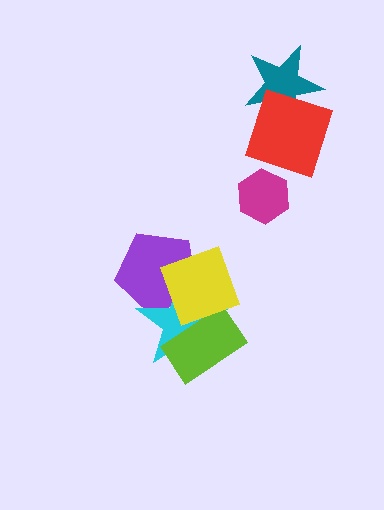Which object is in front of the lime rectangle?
The yellow diamond is in front of the lime rectangle.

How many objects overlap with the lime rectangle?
2 objects overlap with the lime rectangle.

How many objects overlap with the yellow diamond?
3 objects overlap with the yellow diamond.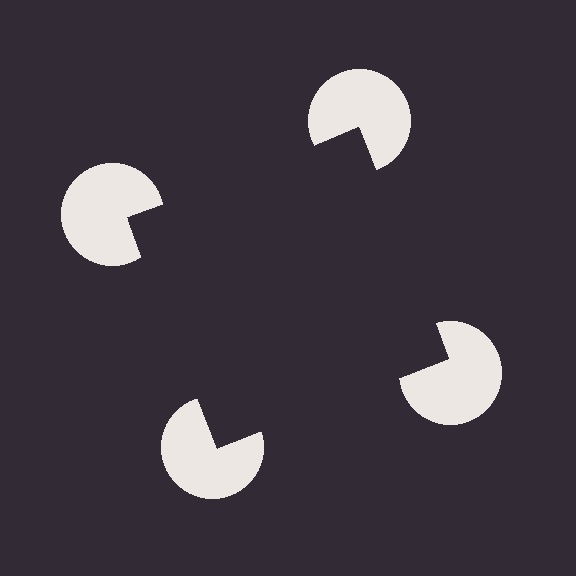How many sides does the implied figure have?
4 sides.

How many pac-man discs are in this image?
There are 4 — one at each vertex of the illusory square.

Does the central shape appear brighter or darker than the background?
It typically appears slightly darker than the background, even though no actual brightness change is drawn.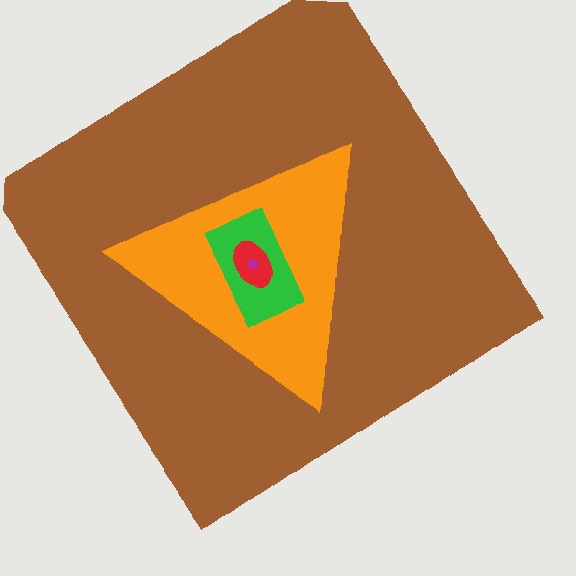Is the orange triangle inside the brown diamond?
Yes.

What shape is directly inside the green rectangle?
The red ellipse.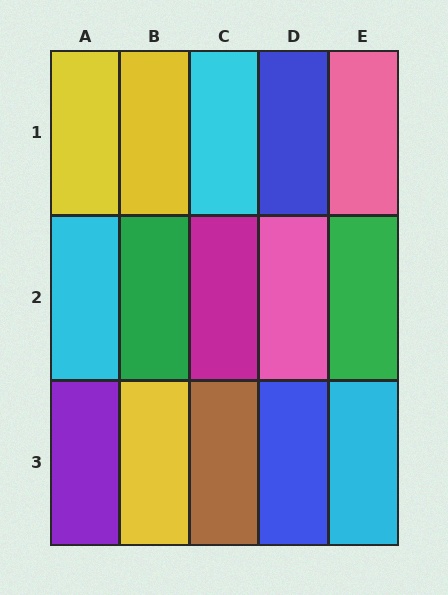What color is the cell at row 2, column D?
Pink.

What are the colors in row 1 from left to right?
Yellow, yellow, cyan, blue, pink.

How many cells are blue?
2 cells are blue.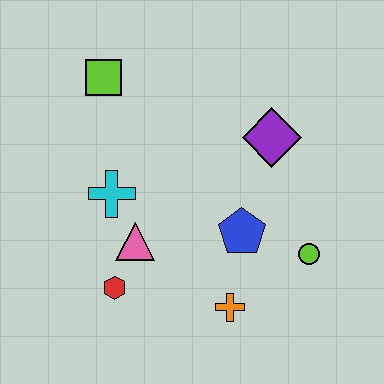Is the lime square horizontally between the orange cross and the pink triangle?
No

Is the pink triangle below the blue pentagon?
Yes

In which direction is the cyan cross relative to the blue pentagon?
The cyan cross is to the left of the blue pentagon.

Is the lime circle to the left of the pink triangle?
No